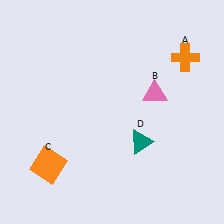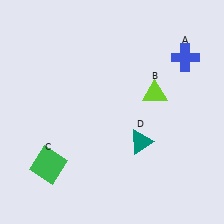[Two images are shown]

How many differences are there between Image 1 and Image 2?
There are 3 differences between the two images.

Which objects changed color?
A changed from orange to blue. B changed from pink to lime. C changed from orange to green.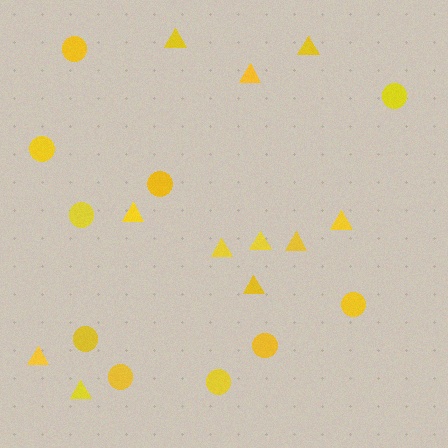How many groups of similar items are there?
There are 2 groups: one group of triangles (11) and one group of circles (10).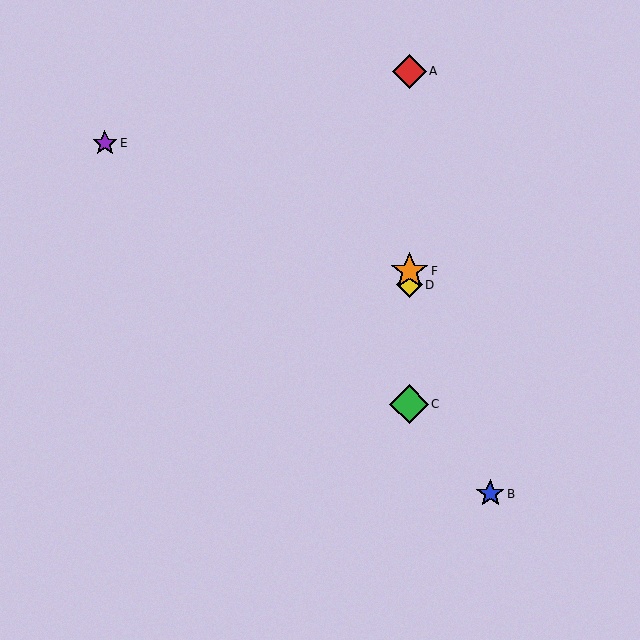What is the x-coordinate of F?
Object F is at x≈409.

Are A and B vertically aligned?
No, A is at x≈409 and B is at x≈490.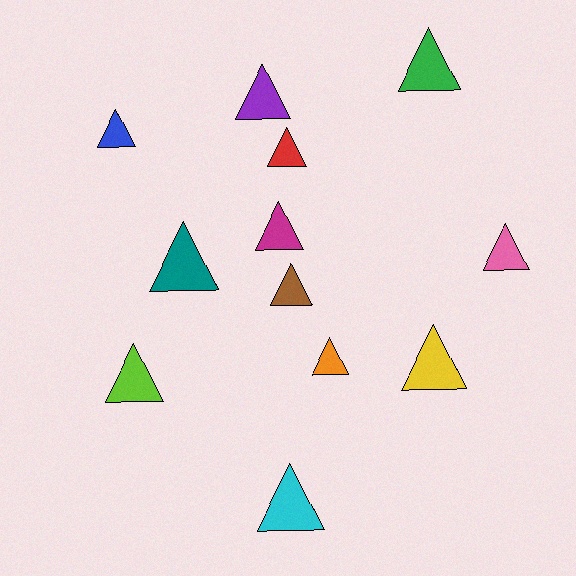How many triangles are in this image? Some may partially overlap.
There are 12 triangles.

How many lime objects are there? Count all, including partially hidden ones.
There is 1 lime object.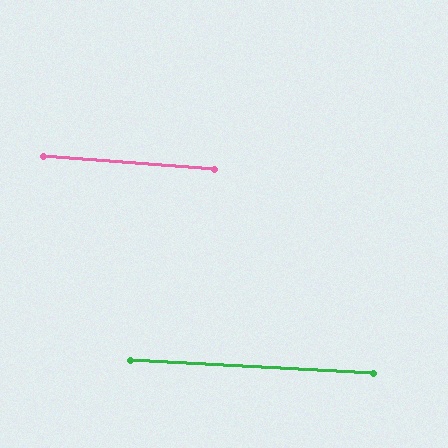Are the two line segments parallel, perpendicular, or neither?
Parallel — their directions differ by only 1.5°.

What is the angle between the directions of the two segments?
Approximately 1 degree.